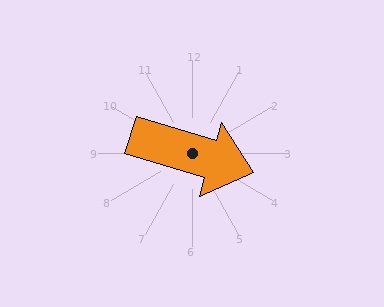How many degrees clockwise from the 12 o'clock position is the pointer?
Approximately 107 degrees.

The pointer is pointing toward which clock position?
Roughly 4 o'clock.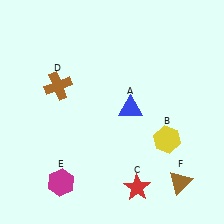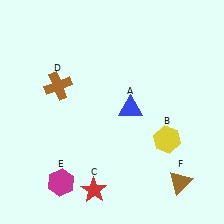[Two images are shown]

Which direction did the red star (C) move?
The red star (C) moved left.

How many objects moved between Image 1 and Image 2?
1 object moved between the two images.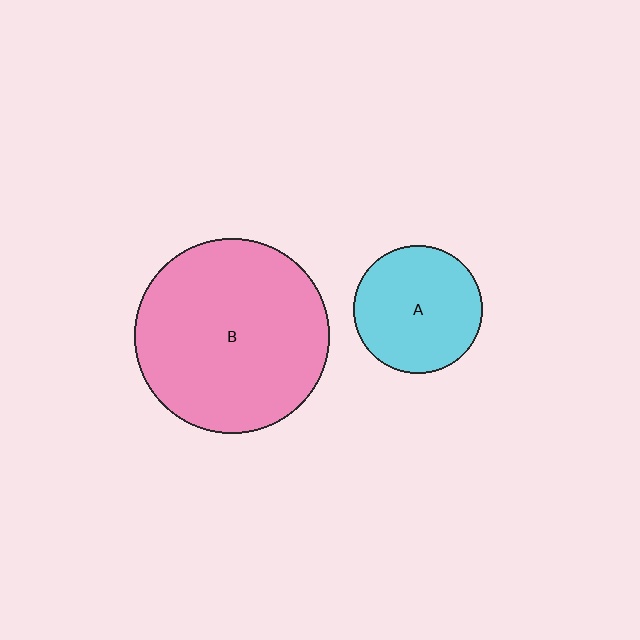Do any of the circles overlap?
No, none of the circles overlap.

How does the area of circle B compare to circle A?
Approximately 2.3 times.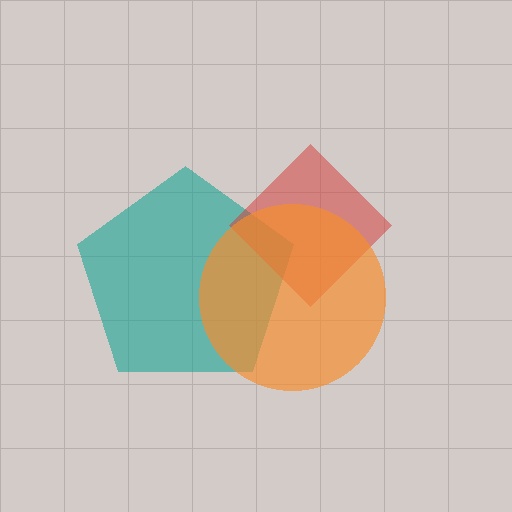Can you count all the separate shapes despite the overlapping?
Yes, there are 3 separate shapes.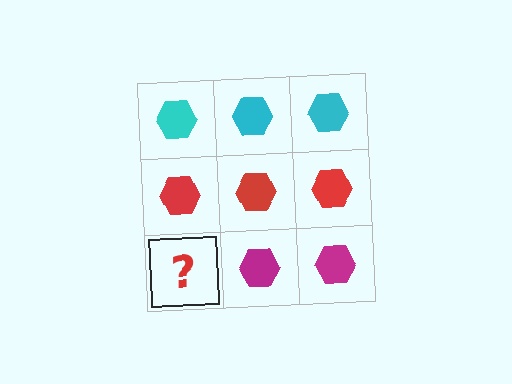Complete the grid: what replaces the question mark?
The question mark should be replaced with a magenta hexagon.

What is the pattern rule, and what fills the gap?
The rule is that each row has a consistent color. The gap should be filled with a magenta hexagon.